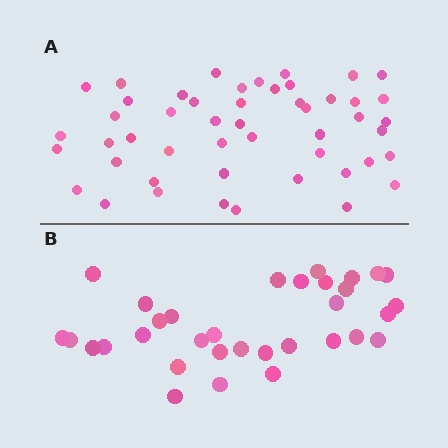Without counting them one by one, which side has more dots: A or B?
Region A (the top region) has more dots.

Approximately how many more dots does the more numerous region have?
Region A has approximately 15 more dots than region B.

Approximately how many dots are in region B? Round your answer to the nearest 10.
About 30 dots. (The exact count is 33, which rounds to 30.)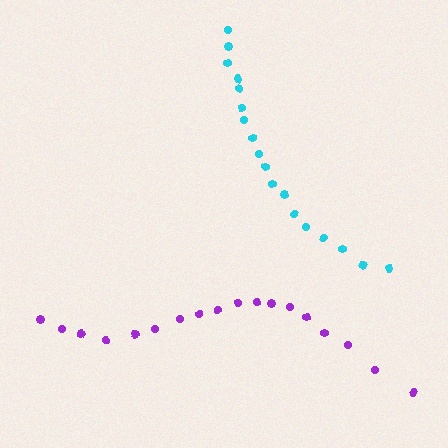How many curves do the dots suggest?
There are 2 distinct paths.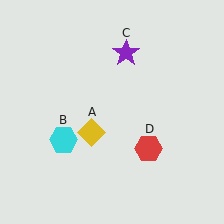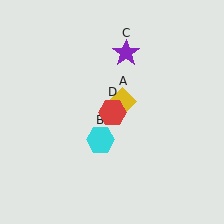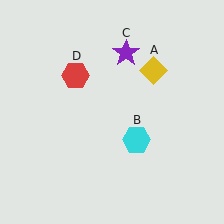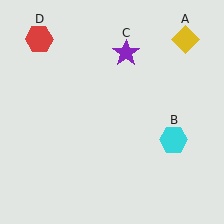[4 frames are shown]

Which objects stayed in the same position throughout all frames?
Purple star (object C) remained stationary.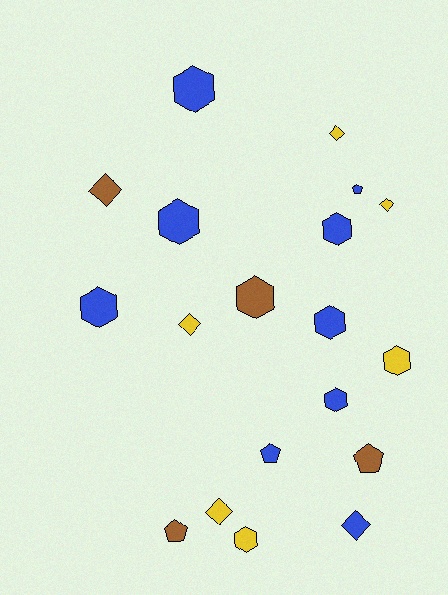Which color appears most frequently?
Blue, with 9 objects.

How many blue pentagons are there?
There are 2 blue pentagons.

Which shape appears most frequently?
Hexagon, with 9 objects.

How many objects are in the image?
There are 19 objects.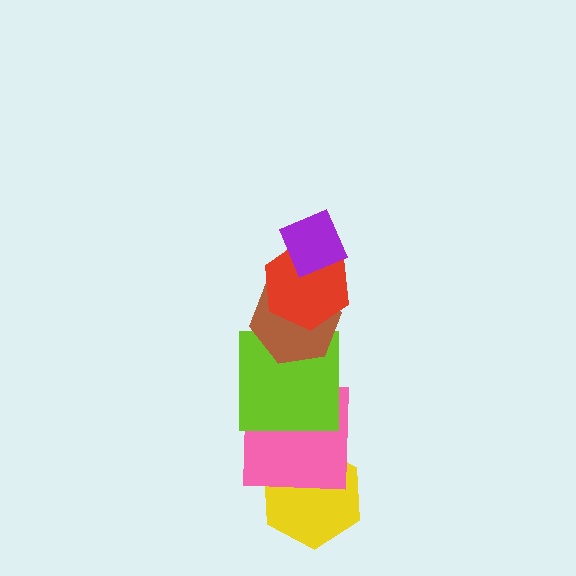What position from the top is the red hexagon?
The red hexagon is 2nd from the top.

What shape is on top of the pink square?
The lime square is on top of the pink square.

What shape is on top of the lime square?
The brown hexagon is on top of the lime square.